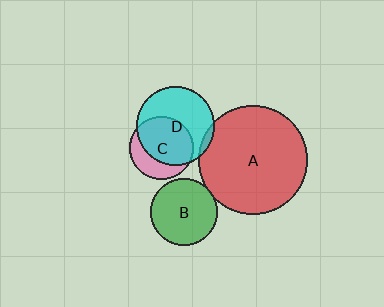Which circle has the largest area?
Circle A (red).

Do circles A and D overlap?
Yes.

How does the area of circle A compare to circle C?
Approximately 3.0 times.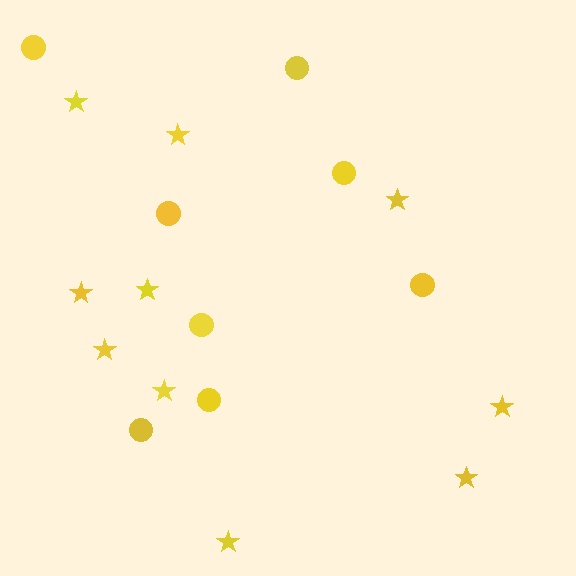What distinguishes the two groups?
There are 2 groups: one group of stars (10) and one group of circles (8).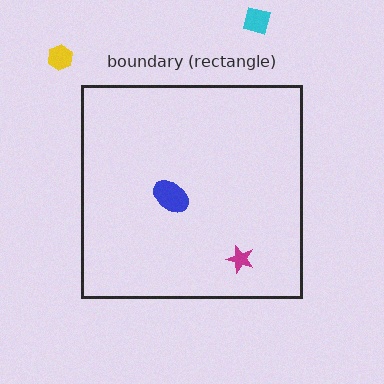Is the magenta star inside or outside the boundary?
Inside.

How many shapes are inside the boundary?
2 inside, 2 outside.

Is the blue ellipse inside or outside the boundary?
Inside.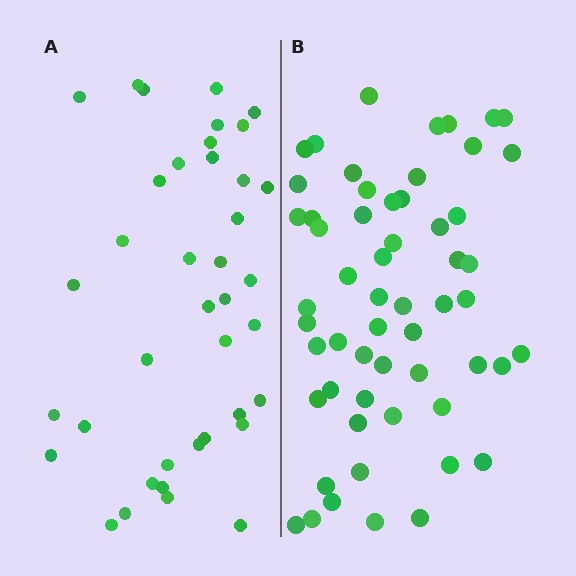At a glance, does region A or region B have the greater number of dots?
Region B (the right region) has more dots.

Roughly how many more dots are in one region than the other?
Region B has approximately 20 more dots than region A.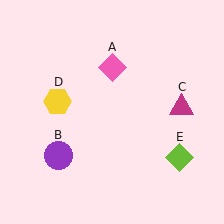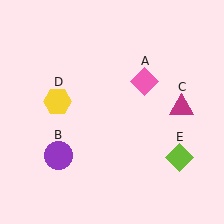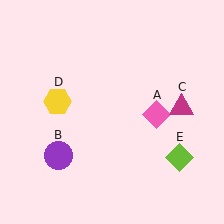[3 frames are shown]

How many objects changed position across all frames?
1 object changed position: pink diamond (object A).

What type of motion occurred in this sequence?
The pink diamond (object A) rotated clockwise around the center of the scene.